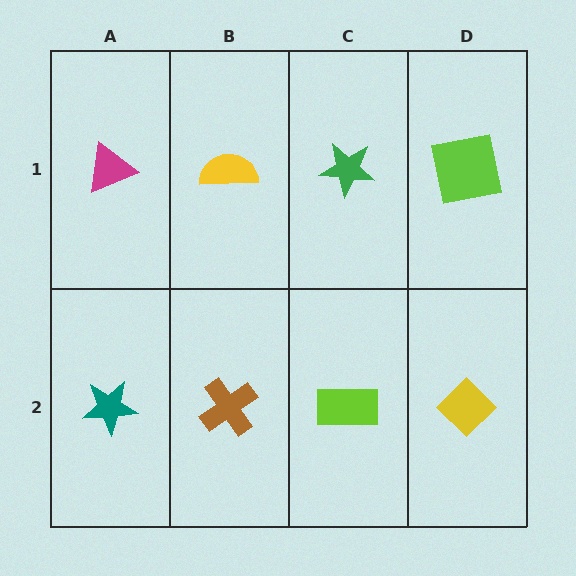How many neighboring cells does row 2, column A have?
2.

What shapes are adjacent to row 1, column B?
A brown cross (row 2, column B), a magenta triangle (row 1, column A), a green star (row 1, column C).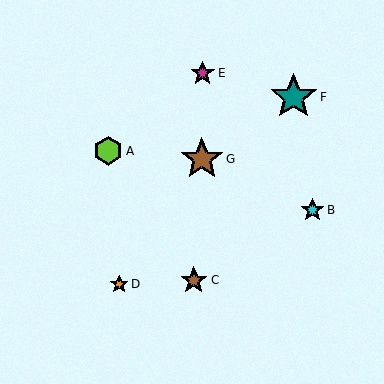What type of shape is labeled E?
Shape E is a magenta star.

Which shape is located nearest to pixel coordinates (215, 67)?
The magenta star (labeled E) at (203, 73) is nearest to that location.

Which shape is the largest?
The teal star (labeled F) is the largest.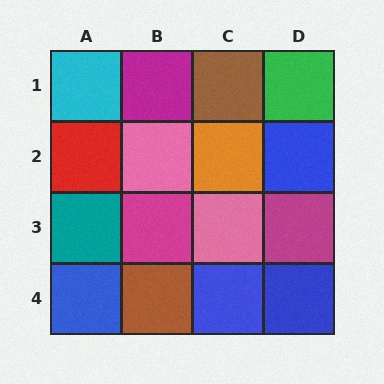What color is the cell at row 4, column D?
Blue.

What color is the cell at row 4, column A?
Blue.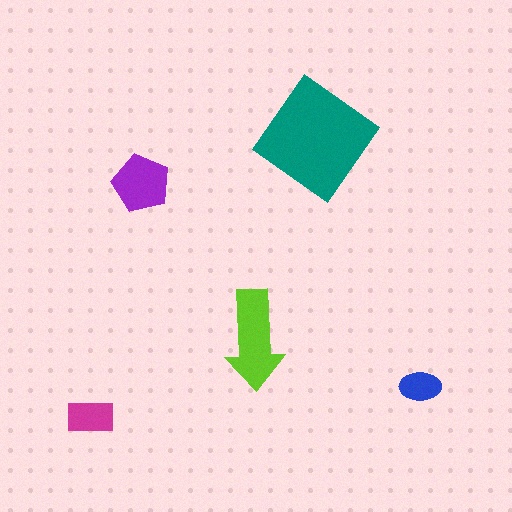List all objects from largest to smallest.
The teal diamond, the lime arrow, the purple pentagon, the magenta rectangle, the blue ellipse.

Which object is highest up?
The teal diamond is topmost.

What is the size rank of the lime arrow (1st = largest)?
2nd.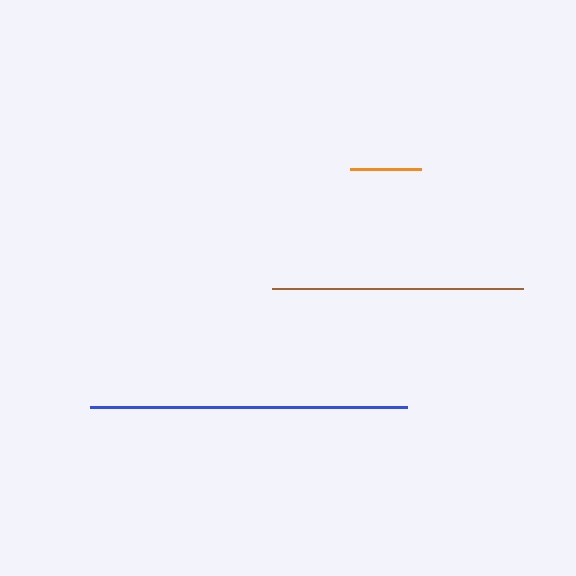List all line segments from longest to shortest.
From longest to shortest: blue, brown, orange.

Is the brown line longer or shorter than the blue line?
The blue line is longer than the brown line.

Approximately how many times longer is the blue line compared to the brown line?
The blue line is approximately 1.3 times the length of the brown line.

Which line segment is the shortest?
The orange line is the shortest at approximately 72 pixels.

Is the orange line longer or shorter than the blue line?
The blue line is longer than the orange line.